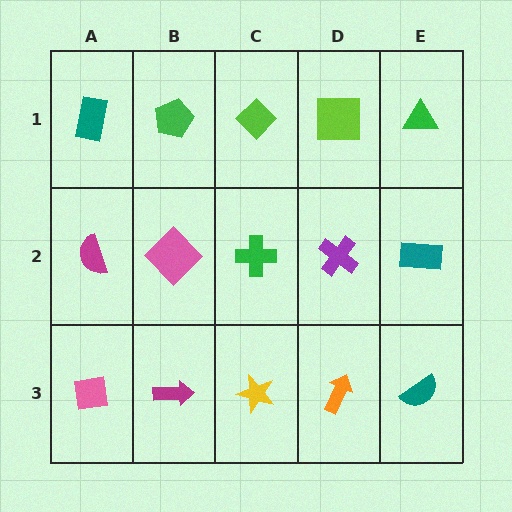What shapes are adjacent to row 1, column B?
A pink diamond (row 2, column B), a teal rectangle (row 1, column A), a lime diamond (row 1, column C).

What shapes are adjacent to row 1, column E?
A teal rectangle (row 2, column E), a lime square (row 1, column D).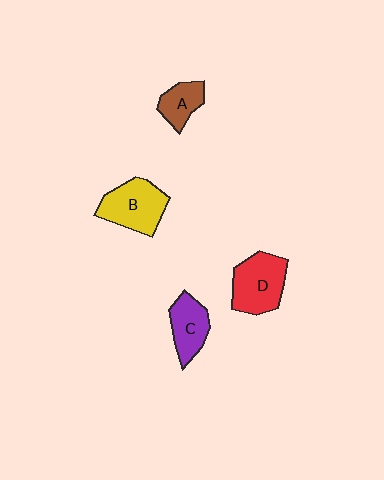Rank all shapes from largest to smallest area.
From largest to smallest: D (red), B (yellow), C (purple), A (brown).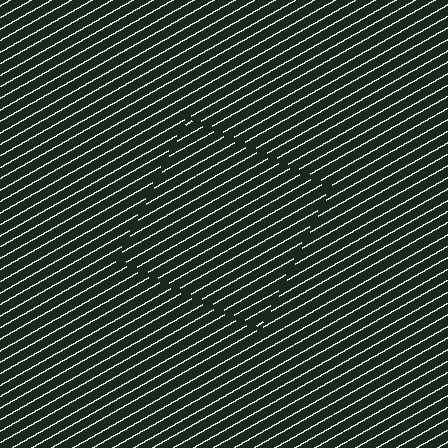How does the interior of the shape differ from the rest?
The interior of the shape contains the same grating, shifted by half a period — the contour is defined by the phase discontinuity where line-ends from the inner and outer gratings abut.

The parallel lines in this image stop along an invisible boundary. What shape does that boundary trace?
An illusory square. The interior of the shape contains the same grating, shifted by half a period — the contour is defined by the phase discontinuity where line-ends from the inner and outer gratings abut.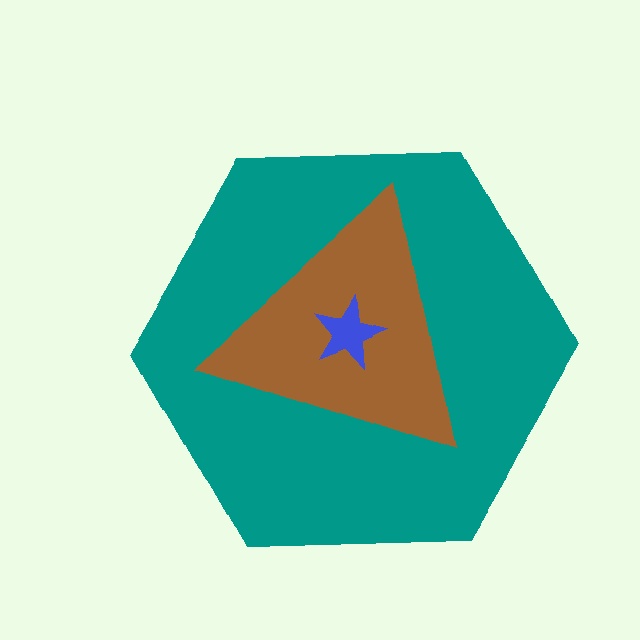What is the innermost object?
The blue star.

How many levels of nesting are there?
3.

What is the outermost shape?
The teal hexagon.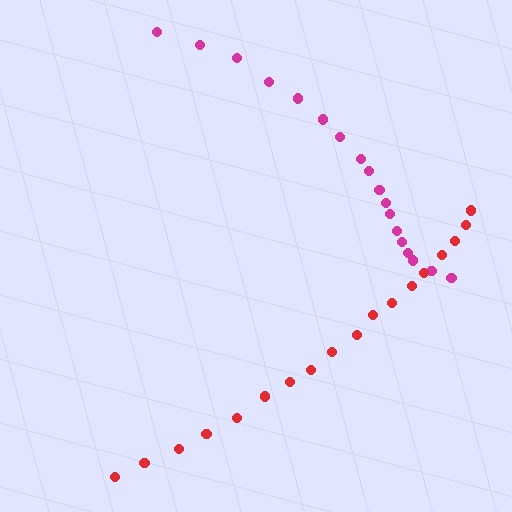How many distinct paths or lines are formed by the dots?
There are 2 distinct paths.